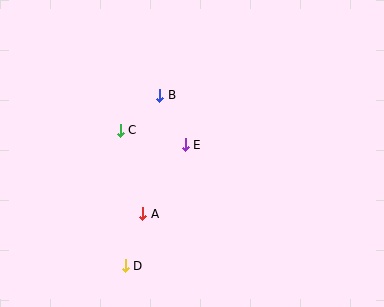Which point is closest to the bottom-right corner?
Point E is closest to the bottom-right corner.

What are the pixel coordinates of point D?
Point D is at (125, 266).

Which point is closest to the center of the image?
Point E at (185, 145) is closest to the center.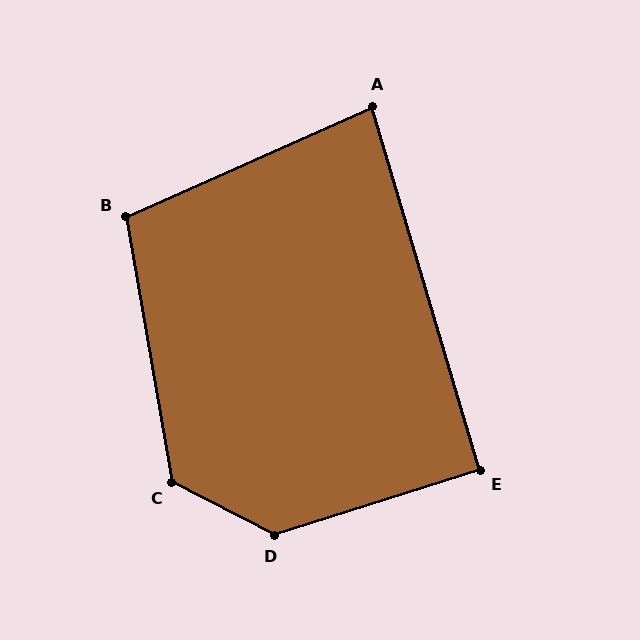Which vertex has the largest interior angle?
D, at approximately 135 degrees.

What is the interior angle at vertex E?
Approximately 91 degrees (approximately right).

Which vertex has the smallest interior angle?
A, at approximately 83 degrees.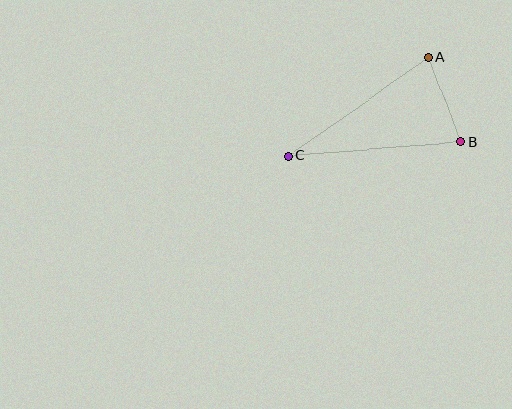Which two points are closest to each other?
Points A and B are closest to each other.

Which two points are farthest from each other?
Points B and C are farthest from each other.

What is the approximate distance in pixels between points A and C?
The distance between A and C is approximately 171 pixels.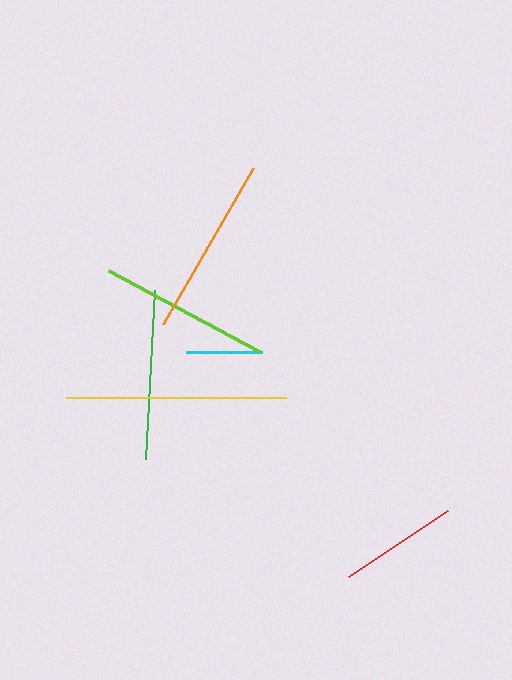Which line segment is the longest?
The yellow line is the longest at approximately 220 pixels.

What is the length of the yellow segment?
The yellow segment is approximately 220 pixels long.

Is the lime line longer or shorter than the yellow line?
The yellow line is longer than the lime line.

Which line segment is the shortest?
The cyan line is the shortest at approximately 76 pixels.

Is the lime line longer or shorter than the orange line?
The orange line is longer than the lime line.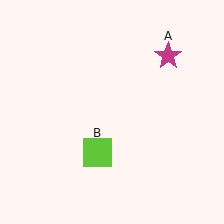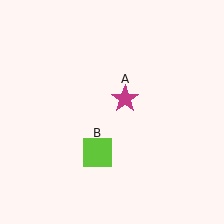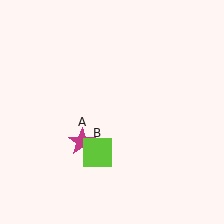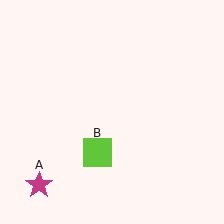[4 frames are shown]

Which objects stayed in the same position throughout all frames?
Lime square (object B) remained stationary.